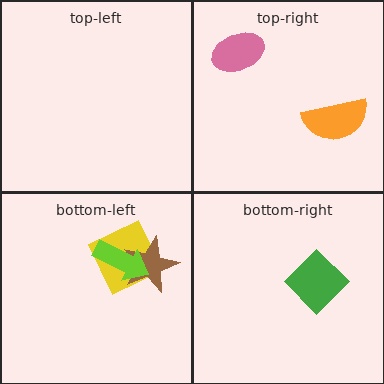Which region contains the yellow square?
The bottom-left region.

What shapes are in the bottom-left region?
The yellow square, the brown star, the lime arrow.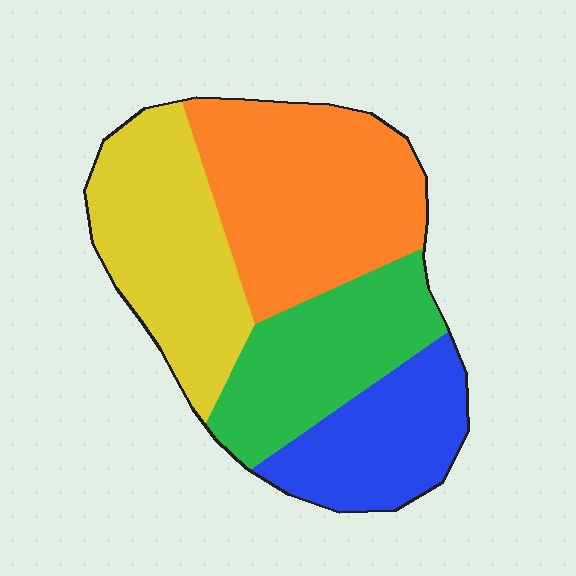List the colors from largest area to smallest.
From largest to smallest: orange, yellow, green, blue.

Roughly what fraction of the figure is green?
Green covers roughly 20% of the figure.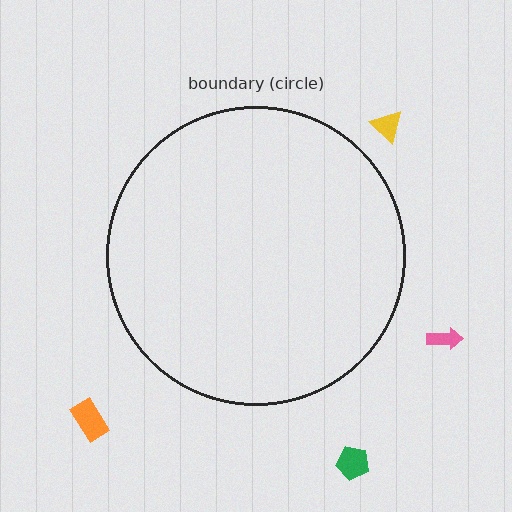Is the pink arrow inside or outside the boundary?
Outside.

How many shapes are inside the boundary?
0 inside, 4 outside.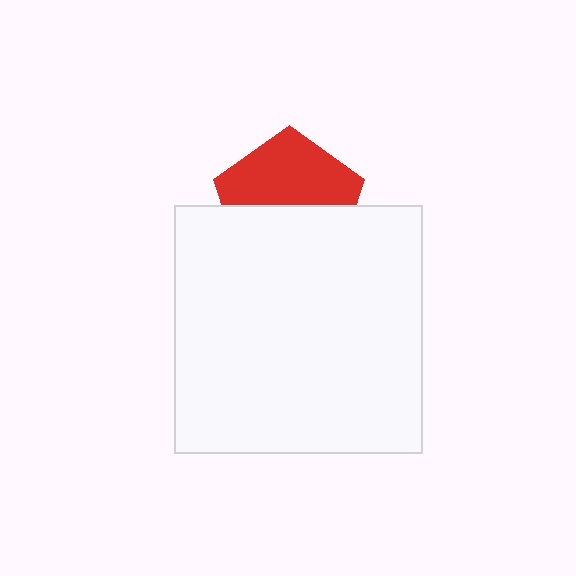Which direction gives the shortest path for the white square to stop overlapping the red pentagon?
Moving down gives the shortest separation.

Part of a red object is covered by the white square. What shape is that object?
It is a pentagon.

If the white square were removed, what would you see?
You would see the complete red pentagon.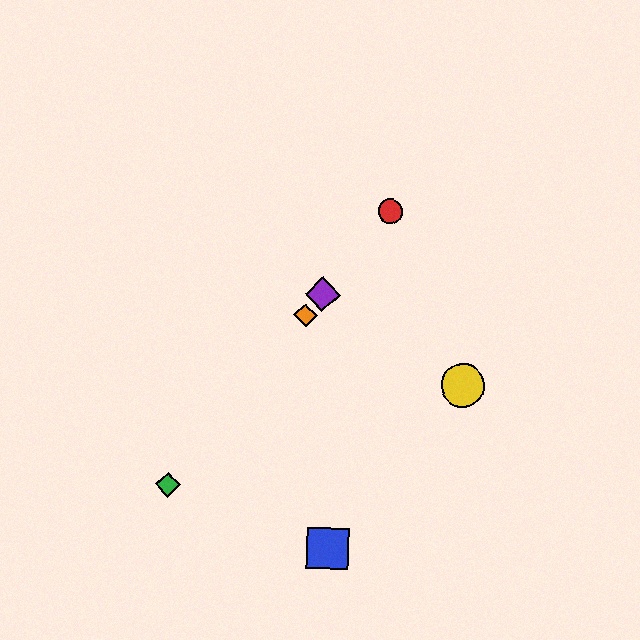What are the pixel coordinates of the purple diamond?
The purple diamond is at (323, 294).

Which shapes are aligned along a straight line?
The red circle, the green diamond, the purple diamond, the orange diamond are aligned along a straight line.